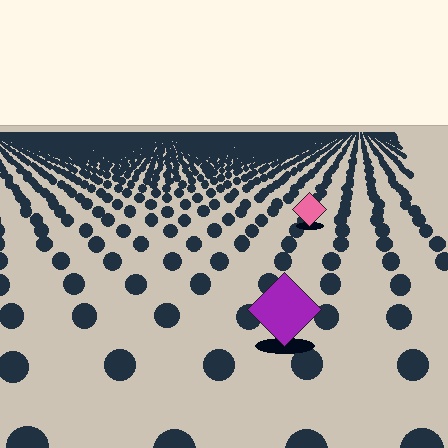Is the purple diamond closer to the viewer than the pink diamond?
Yes. The purple diamond is closer — you can tell from the texture gradient: the ground texture is coarser near it.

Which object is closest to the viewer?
The purple diamond is closest. The texture marks near it are larger and more spread out.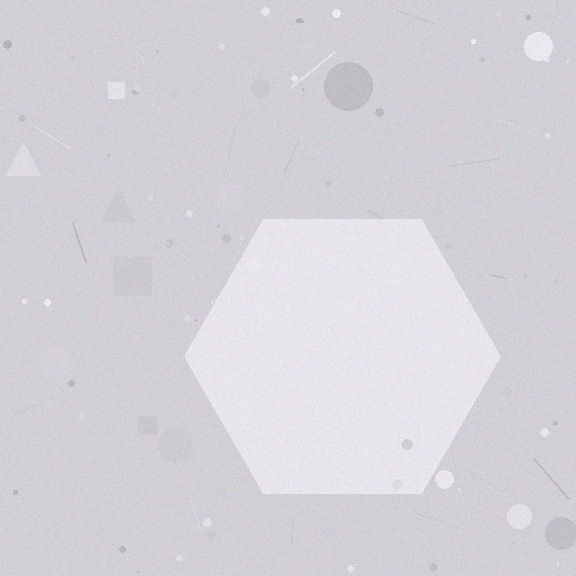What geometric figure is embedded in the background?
A hexagon is embedded in the background.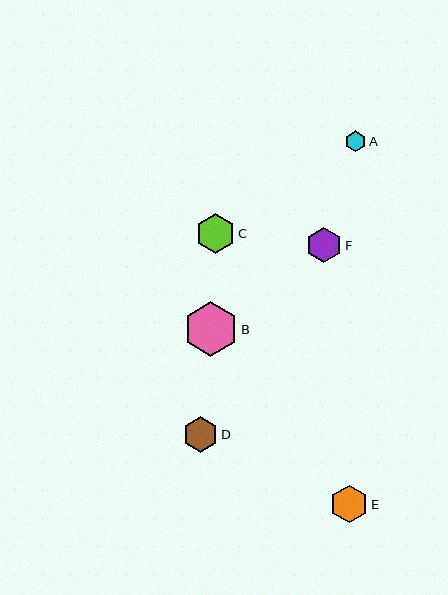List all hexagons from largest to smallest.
From largest to smallest: B, C, E, F, D, A.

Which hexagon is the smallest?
Hexagon A is the smallest with a size of approximately 21 pixels.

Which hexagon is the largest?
Hexagon B is the largest with a size of approximately 54 pixels.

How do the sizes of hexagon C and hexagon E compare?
Hexagon C and hexagon E are approximately the same size.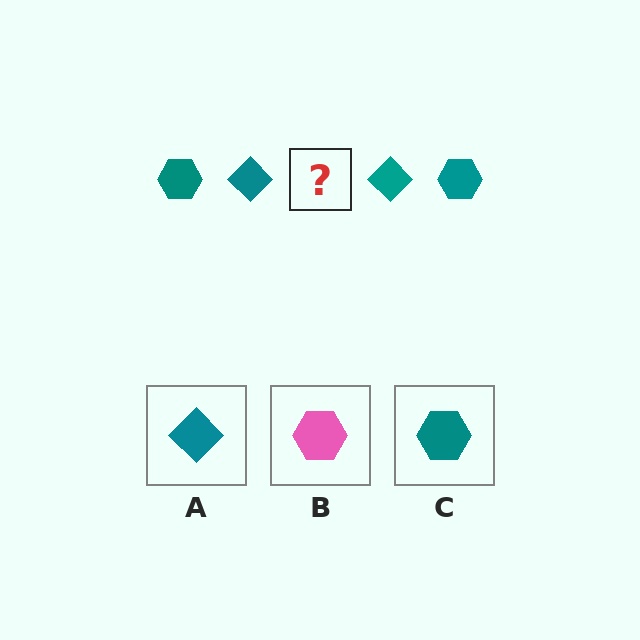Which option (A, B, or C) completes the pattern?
C.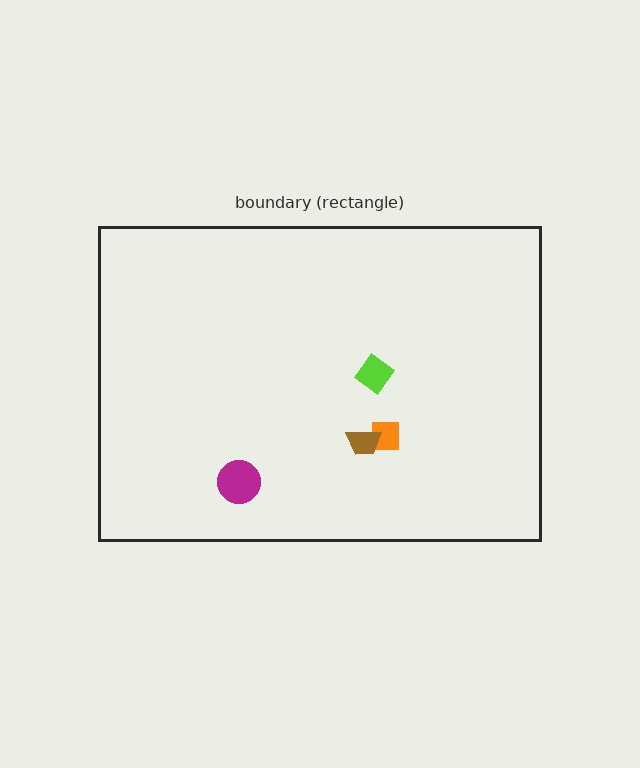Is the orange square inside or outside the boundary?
Inside.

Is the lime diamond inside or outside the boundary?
Inside.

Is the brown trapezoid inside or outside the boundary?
Inside.